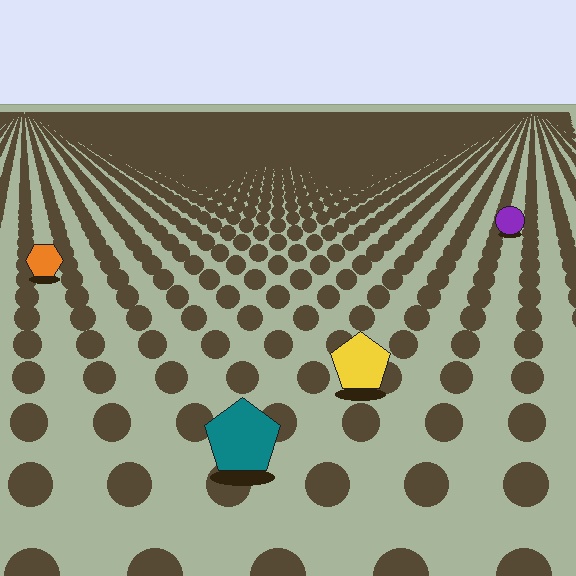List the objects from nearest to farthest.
From nearest to farthest: the teal pentagon, the yellow pentagon, the orange hexagon, the purple circle.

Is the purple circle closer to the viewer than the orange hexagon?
No. The orange hexagon is closer — you can tell from the texture gradient: the ground texture is coarser near it.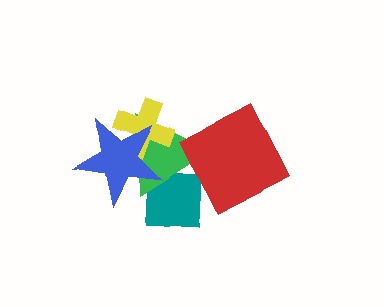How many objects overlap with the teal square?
2 objects overlap with the teal square.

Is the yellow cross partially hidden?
Yes, it is partially covered by another shape.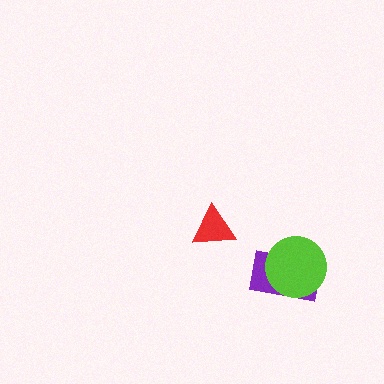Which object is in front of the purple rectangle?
The lime circle is in front of the purple rectangle.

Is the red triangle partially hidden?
No, no other shape covers it.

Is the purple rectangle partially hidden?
Yes, it is partially covered by another shape.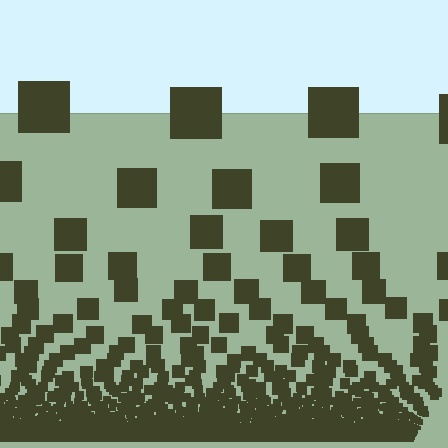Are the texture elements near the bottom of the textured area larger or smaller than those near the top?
Smaller. The gradient is inverted — elements near the bottom are smaller and denser.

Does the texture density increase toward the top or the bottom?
Density increases toward the bottom.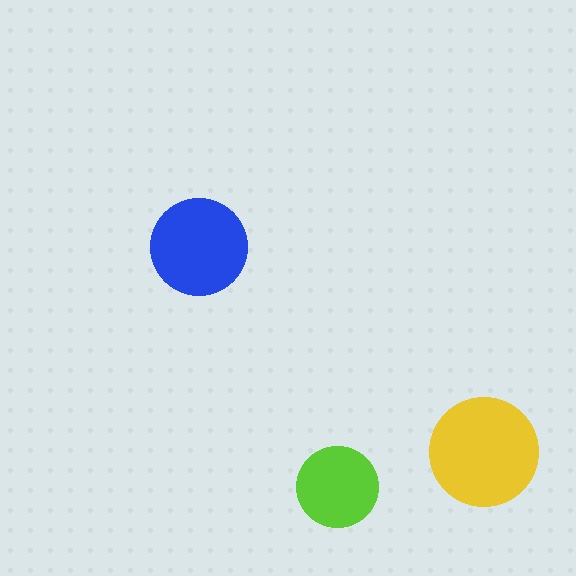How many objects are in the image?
There are 3 objects in the image.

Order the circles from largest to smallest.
the yellow one, the blue one, the lime one.